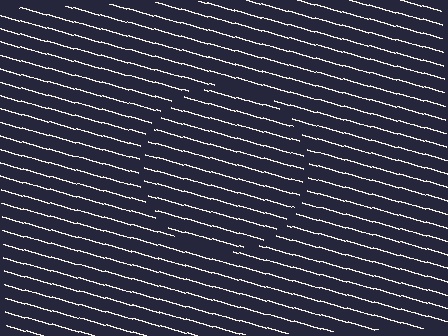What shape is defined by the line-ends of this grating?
An illusory circle. The interior of the shape contains the same grating, shifted by half a period — the contour is defined by the phase discontinuity where line-ends from the inner and outer gratings abut.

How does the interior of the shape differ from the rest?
The interior of the shape contains the same grating, shifted by half a period — the contour is defined by the phase discontinuity where line-ends from the inner and outer gratings abut.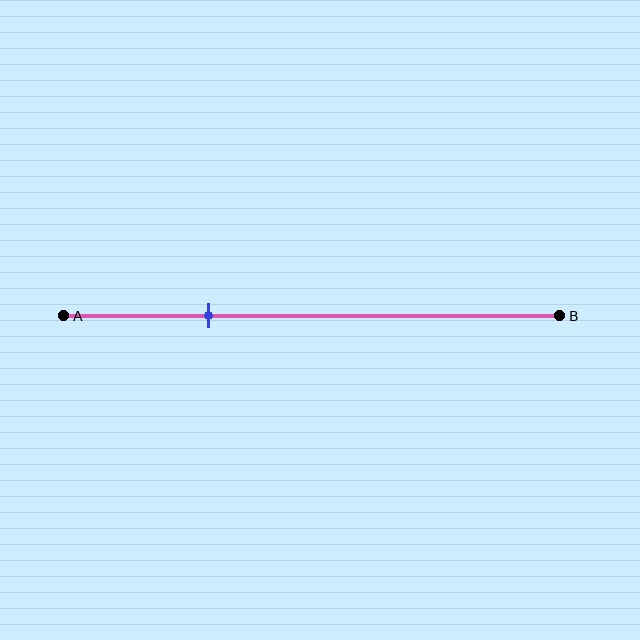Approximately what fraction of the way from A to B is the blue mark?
The blue mark is approximately 30% of the way from A to B.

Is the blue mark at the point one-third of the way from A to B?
No, the mark is at about 30% from A, not at the 33% one-third point.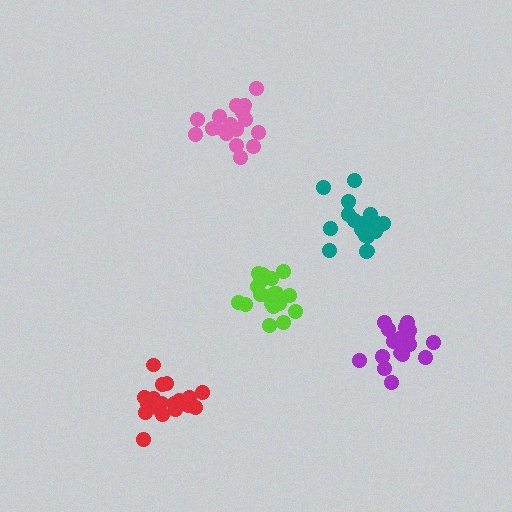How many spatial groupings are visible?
There are 5 spatial groupings.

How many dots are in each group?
Group 1: 20 dots, Group 2: 18 dots, Group 3: 20 dots, Group 4: 21 dots, Group 5: 17 dots (96 total).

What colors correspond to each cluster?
The clusters are colored: lime, purple, teal, red, pink.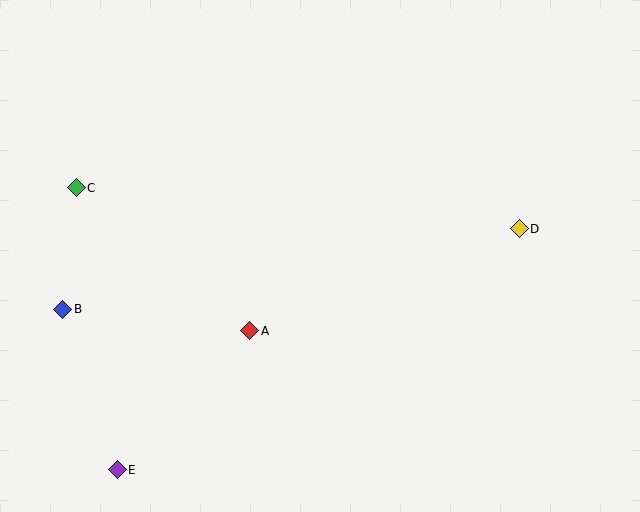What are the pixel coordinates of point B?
Point B is at (63, 309).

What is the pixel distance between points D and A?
The distance between D and A is 288 pixels.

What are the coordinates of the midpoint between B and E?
The midpoint between B and E is at (90, 389).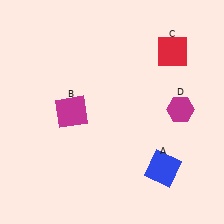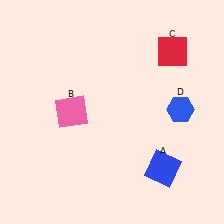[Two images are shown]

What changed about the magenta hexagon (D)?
In Image 1, D is magenta. In Image 2, it changed to blue.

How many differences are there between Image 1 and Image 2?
There are 2 differences between the two images.